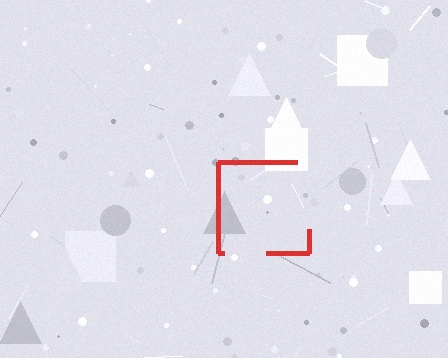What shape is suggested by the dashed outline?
The dashed outline suggests a square.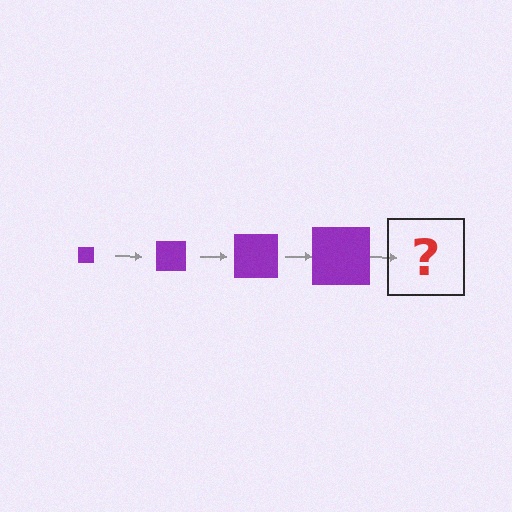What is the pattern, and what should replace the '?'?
The pattern is that the square gets progressively larger each step. The '?' should be a purple square, larger than the previous one.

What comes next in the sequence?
The next element should be a purple square, larger than the previous one.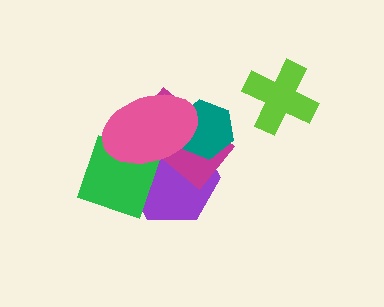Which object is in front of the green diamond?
The pink ellipse is in front of the green diamond.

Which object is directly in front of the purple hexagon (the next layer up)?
The magenta rectangle is directly in front of the purple hexagon.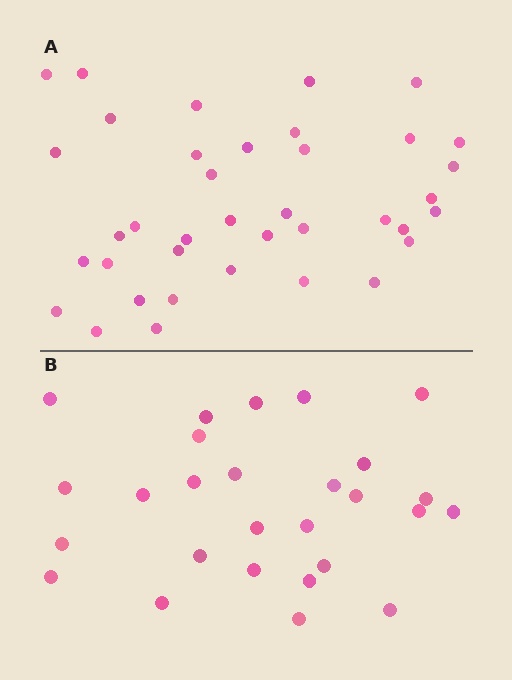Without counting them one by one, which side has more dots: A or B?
Region A (the top region) has more dots.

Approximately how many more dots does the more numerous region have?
Region A has roughly 12 or so more dots than region B.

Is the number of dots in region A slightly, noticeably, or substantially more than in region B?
Region A has noticeably more, but not dramatically so. The ratio is roughly 1.4 to 1.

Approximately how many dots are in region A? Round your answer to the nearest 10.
About 40 dots. (The exact count is 38, which rounds to 40.)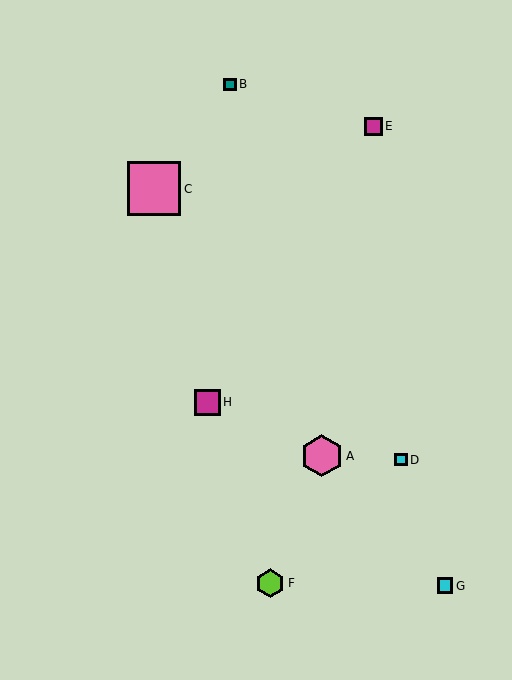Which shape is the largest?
The pink square (labeled C) is the largest.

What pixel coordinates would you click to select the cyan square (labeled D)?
Click at (401, 460) to select the cyan square D.